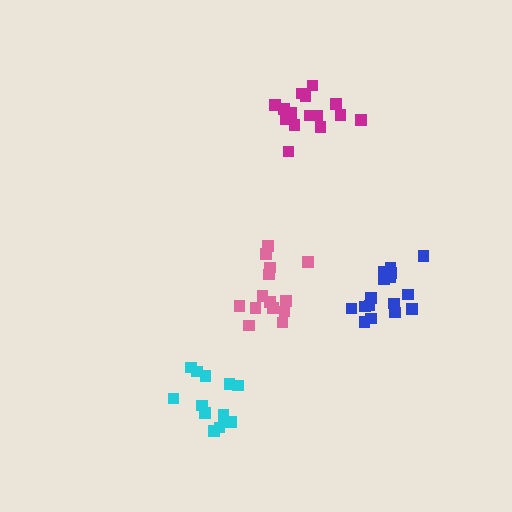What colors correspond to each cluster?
The clusters are colored: magenta, pink, cyan, blue.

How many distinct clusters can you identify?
There are 4 distinct clusters.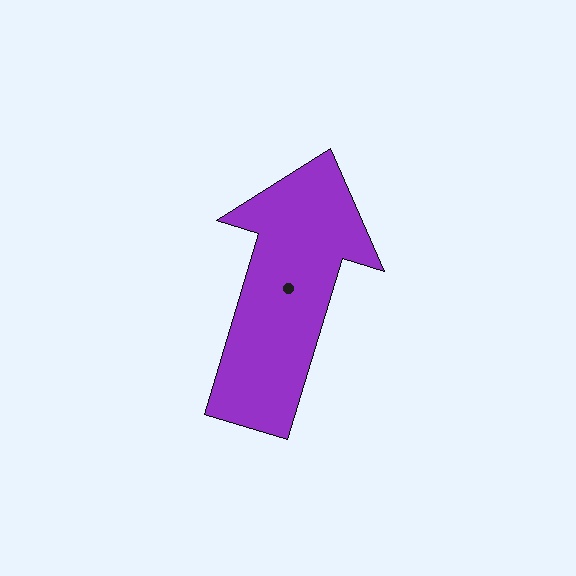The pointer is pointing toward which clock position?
Roughly 1 o'clock.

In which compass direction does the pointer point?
North.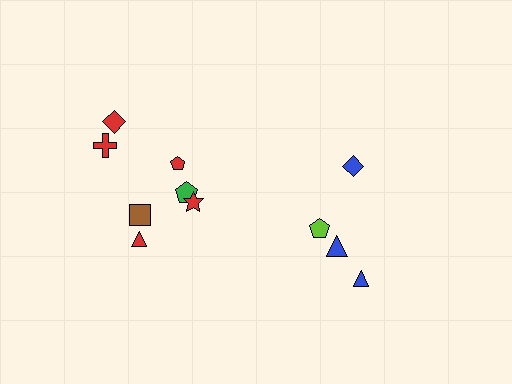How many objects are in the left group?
There are 7 objects.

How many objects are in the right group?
There are 4 objects.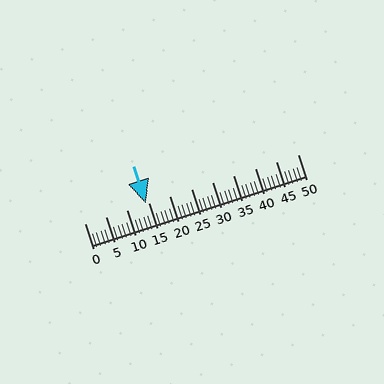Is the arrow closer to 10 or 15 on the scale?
The arrow is closer to 15.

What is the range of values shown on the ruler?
The ruler shows values from 0 to 50.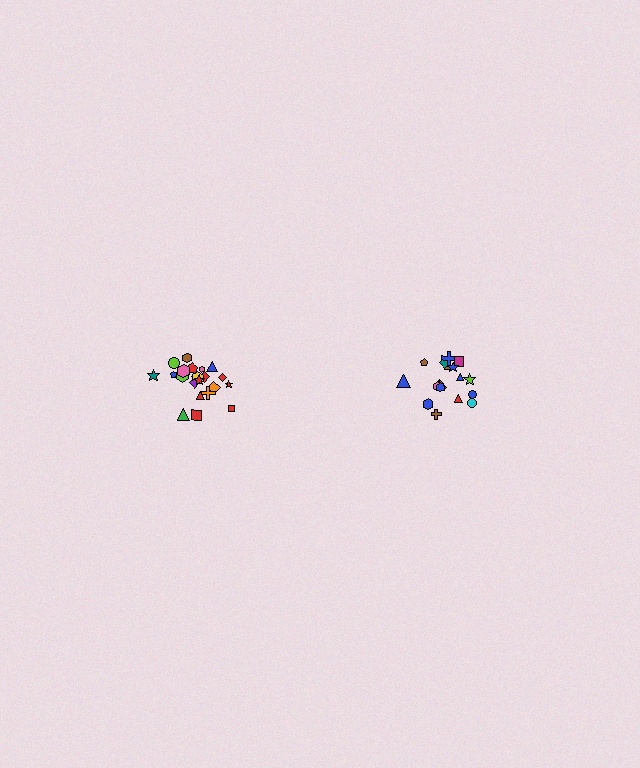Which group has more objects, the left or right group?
The left group.